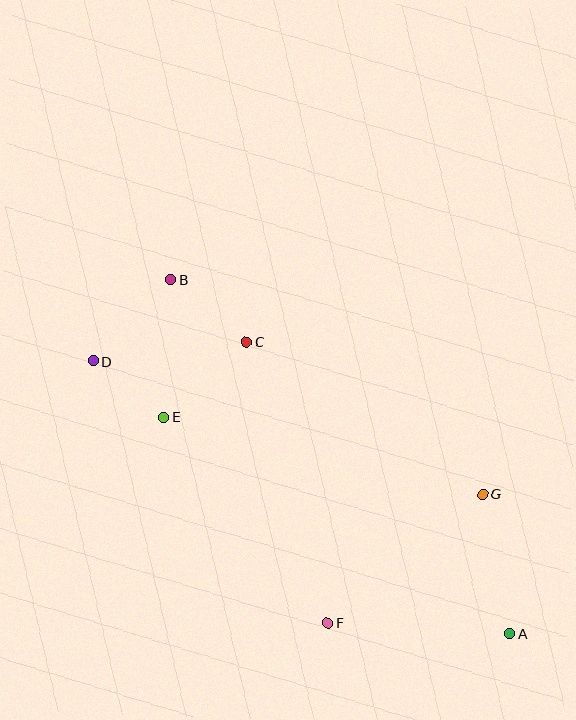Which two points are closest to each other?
Points D and E are closest to each other.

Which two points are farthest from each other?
Points A and D are farthest from each other.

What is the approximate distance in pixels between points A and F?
The distance between A and F is approximately 182 pixels.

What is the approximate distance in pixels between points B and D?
The distance between B and D is approximately 112 pixels.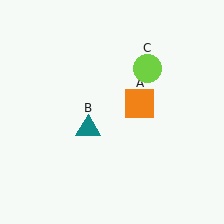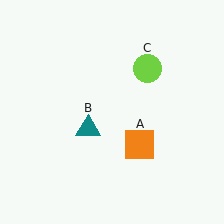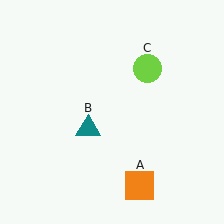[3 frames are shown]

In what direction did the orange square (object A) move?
The orange square (object A) moved down.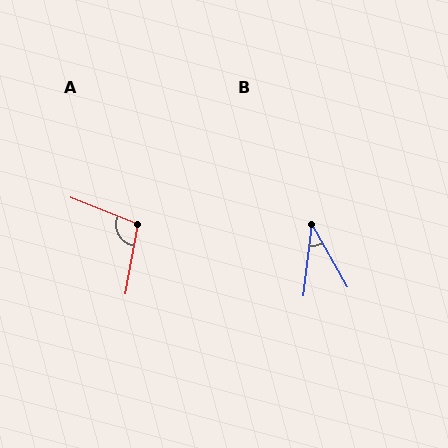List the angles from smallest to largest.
B (36°), A (101°).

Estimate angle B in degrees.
Approximately 36 degrees.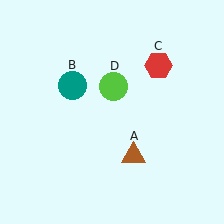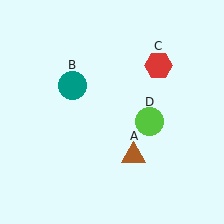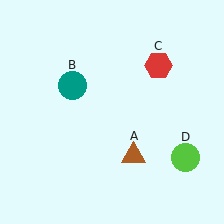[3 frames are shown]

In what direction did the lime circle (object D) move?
The lime circle (object D) moved down and to the right.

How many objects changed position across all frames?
1 object changed position: lime circle (object D).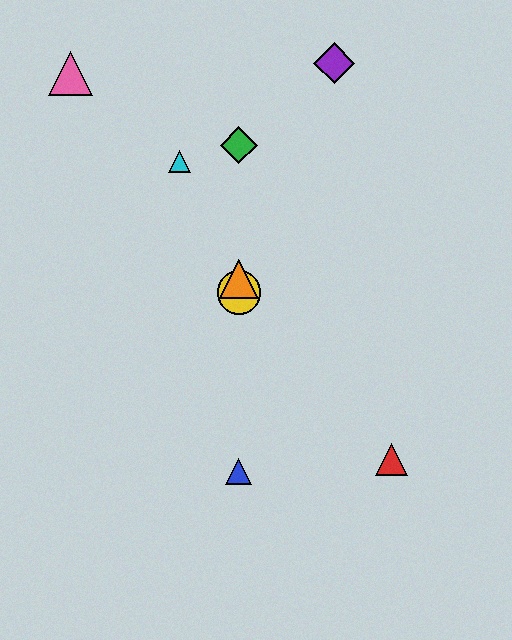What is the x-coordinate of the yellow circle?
The yellow circle is at x≈239.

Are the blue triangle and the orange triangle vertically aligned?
Yes, both are at x≈239.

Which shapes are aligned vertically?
The blue triangle, the green diamond, the yellow circle, the orange triangle are aligned vertically.